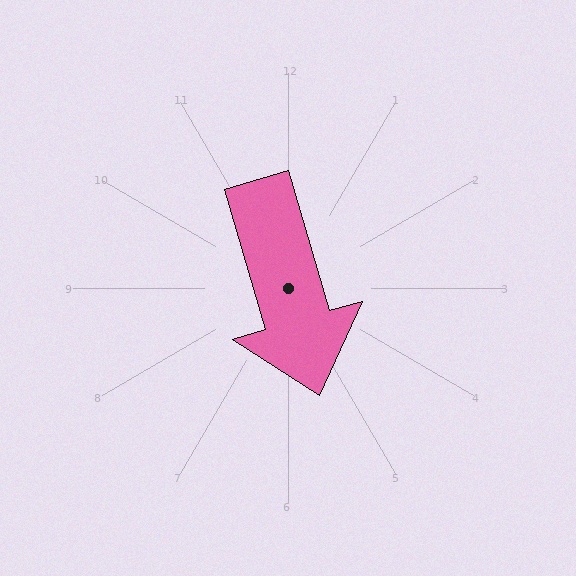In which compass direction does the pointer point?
South.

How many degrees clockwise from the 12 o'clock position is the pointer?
Approximately 164 degrees.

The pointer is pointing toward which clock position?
Roughly 5 o'clock.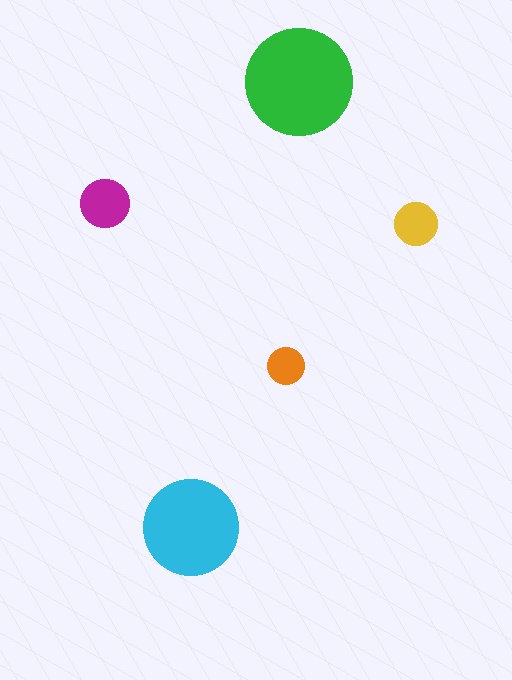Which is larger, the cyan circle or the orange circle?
The cyan one.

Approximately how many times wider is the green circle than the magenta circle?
About 2 times wider.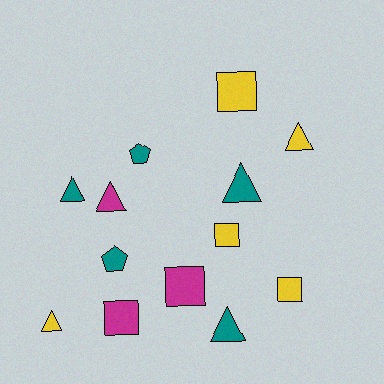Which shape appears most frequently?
Triangle, with 6 objects.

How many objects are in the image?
There are 13 objects.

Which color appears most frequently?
Teal, with 5 objects.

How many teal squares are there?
There are no teal squares.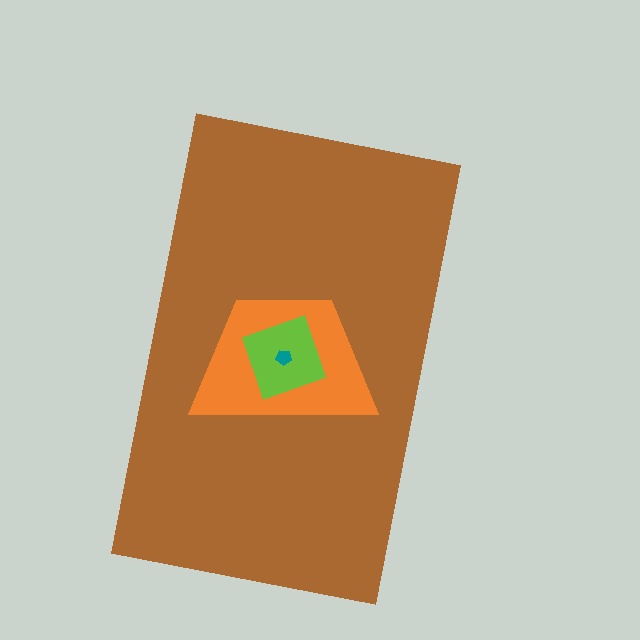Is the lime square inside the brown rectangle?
Yes.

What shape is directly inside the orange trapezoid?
The lime square.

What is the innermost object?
The teal pentagon.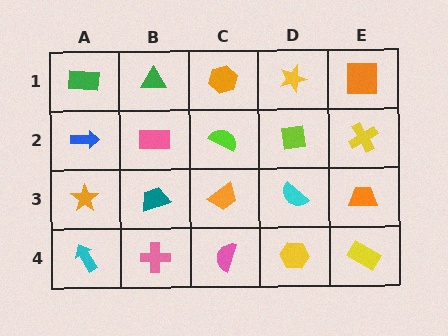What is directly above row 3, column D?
A lime square.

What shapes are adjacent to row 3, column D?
A lime square (row 2, column D), a yellow hexagon (row 4, column D), an orange trapezoid (row 3, column C), an orange trapezoid (row 3, column E).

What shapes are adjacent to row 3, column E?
A yellow cross (row 2, column E), a yellow rectangle (row 4, column E), a cyan semicircle (row 3, column D).